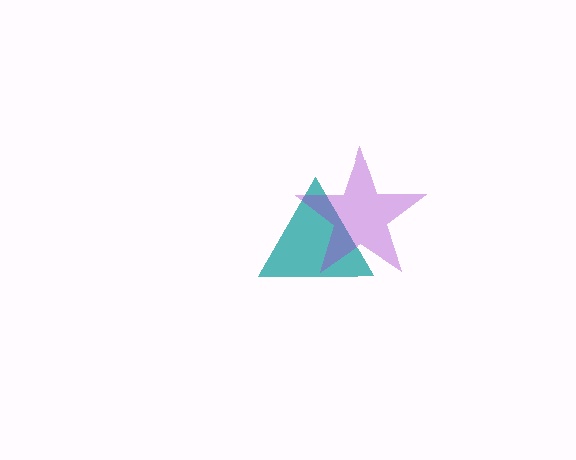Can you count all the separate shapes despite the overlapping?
Yes, there are 2 separate shapes.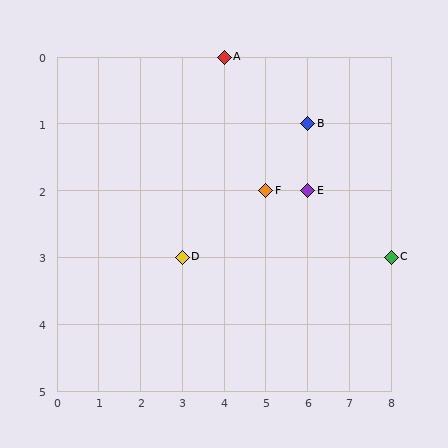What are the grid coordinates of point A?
Point A is at grid coordinates (4, 0).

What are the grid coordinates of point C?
Point C is at grid coordinates (8, 3).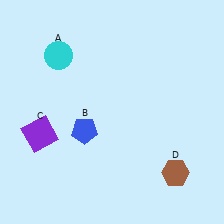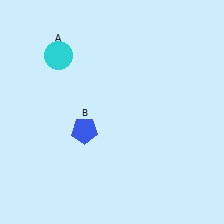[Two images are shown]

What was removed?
The purple square (C), the brown hexagon (D) were removed in Image 2.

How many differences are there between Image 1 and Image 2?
There are 2 differences between the two images.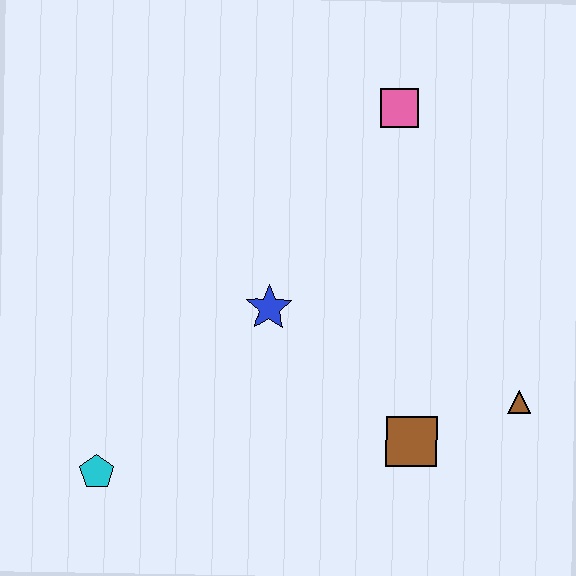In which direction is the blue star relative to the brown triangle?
The blue star is to the left of the brown triangle.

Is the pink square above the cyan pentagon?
Yes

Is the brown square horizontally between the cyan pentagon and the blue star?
No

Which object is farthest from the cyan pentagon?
The pink square is farthest from the cyan pentagon.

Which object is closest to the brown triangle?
The brown square is closest to the brown triangle.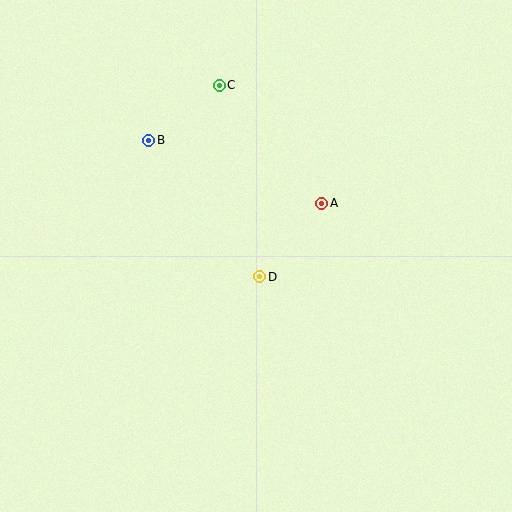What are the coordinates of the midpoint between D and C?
The midpoint between D and C is at (240, 181).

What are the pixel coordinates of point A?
Point A is at (322, 203).